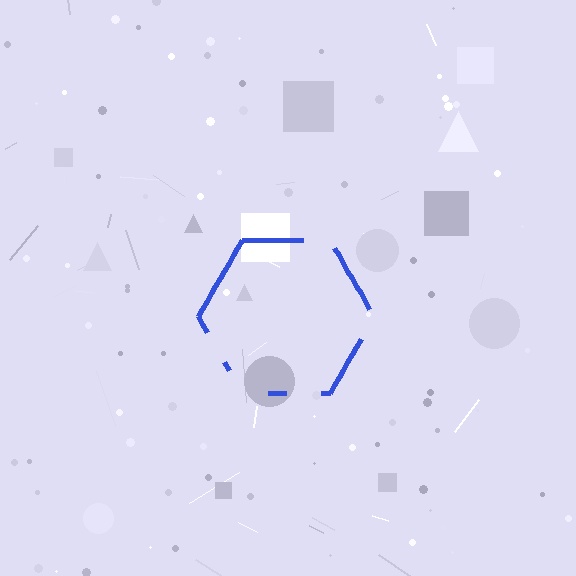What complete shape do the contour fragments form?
The contour fragments form a hexagon.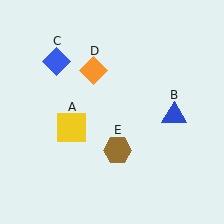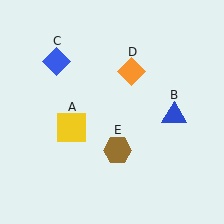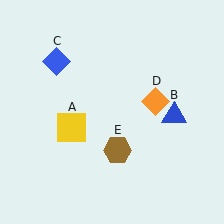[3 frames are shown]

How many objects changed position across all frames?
1 object changed position: orange diamond (object D).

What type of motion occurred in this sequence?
The orange diamond (object D) rotated clockwise around the center of the scene.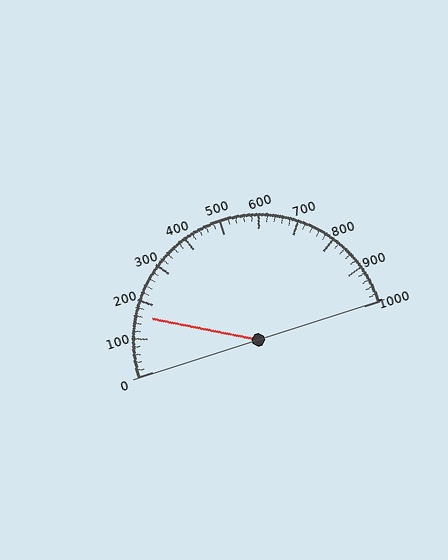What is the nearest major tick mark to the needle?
The nearest major tick mark is 200.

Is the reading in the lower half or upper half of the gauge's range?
The reading is in the lower half of the range (0 to 1000).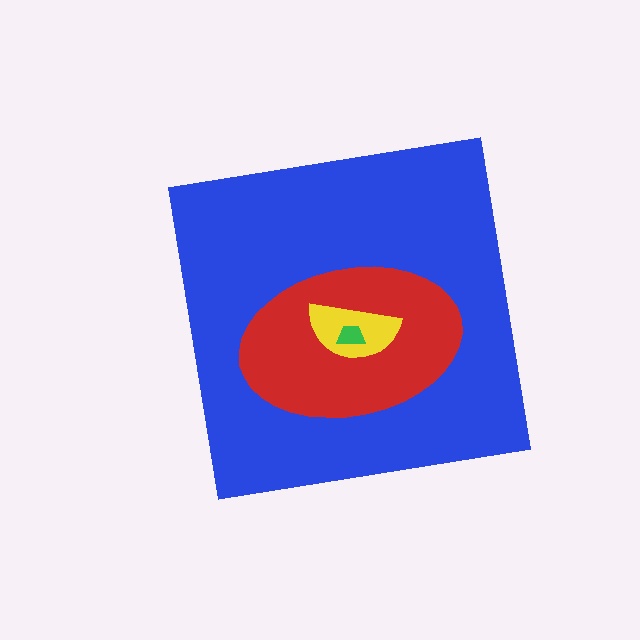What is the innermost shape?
The green trapezoid.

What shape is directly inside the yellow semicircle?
The green trapezoid.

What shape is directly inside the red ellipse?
The yellow semicircle.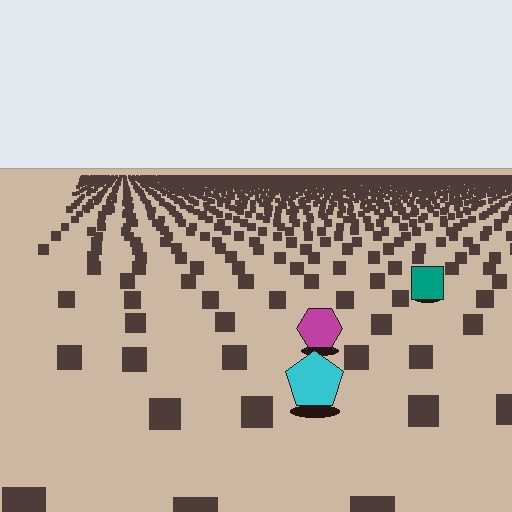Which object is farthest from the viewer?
The teal square is farthest from the viewer. It appears smaller and the ground texture around it is denser.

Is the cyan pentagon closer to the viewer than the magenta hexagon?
Yes. The cyan pentagon is closer — you can tell from the texture gradient: the ground texture is coarser near it.